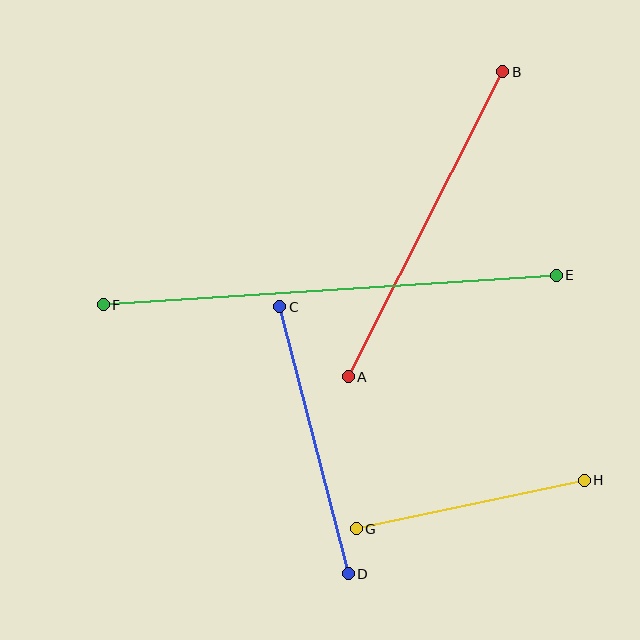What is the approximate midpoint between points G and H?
The midpoint is at approximately (470, 505) pixels.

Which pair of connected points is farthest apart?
Points E and F are farthest apart.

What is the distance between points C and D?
The distance is approximately 275 pixels.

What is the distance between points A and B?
The distance is approximately 342 pixels.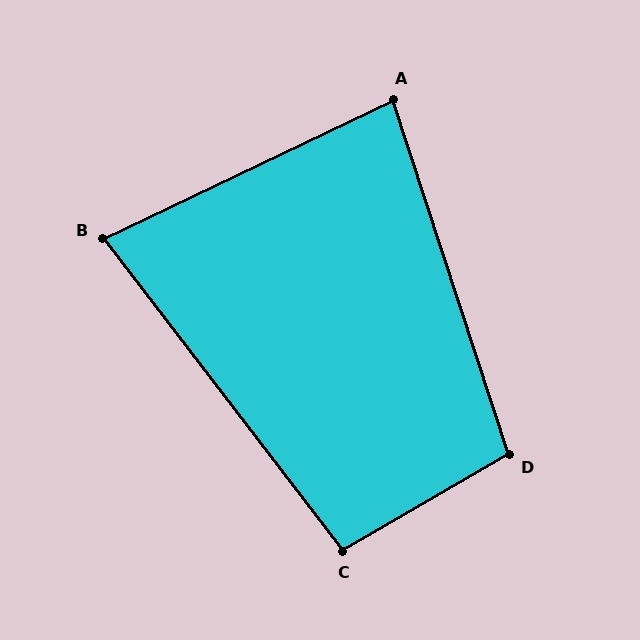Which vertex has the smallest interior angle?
B, at approximately 78 degrees.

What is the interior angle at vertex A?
Approximately 83 degrees (acute).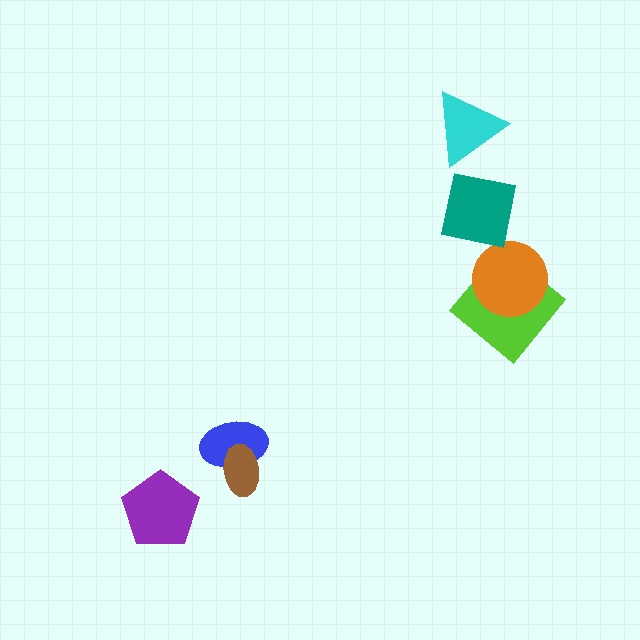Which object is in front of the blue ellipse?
The brown ellipse is in front of the blue ellipse.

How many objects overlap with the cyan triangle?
0 objects overlap with the cyan triangle.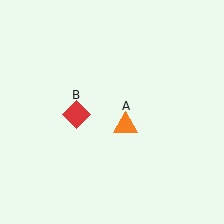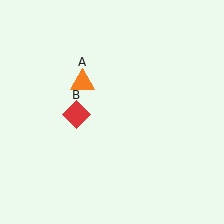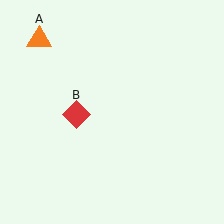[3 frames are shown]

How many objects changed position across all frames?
1 object changed position: orange triangle (object A).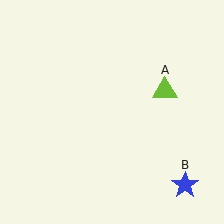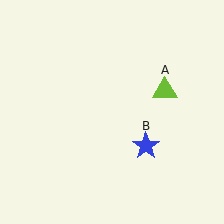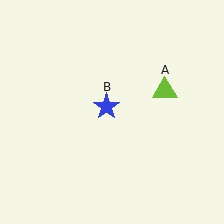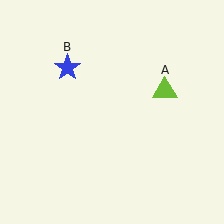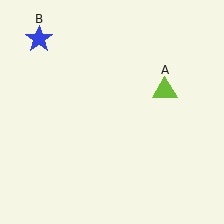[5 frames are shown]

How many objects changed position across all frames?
1 object changed position: blue star (object B).